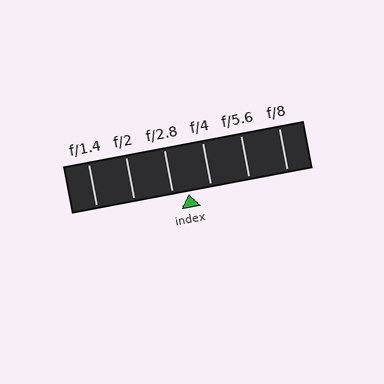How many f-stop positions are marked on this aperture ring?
There are 6 f-stop positions marked.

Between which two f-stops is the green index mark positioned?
The index mark is between f/2.8 and f/4.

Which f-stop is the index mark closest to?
The index mark is closest to f/2.8.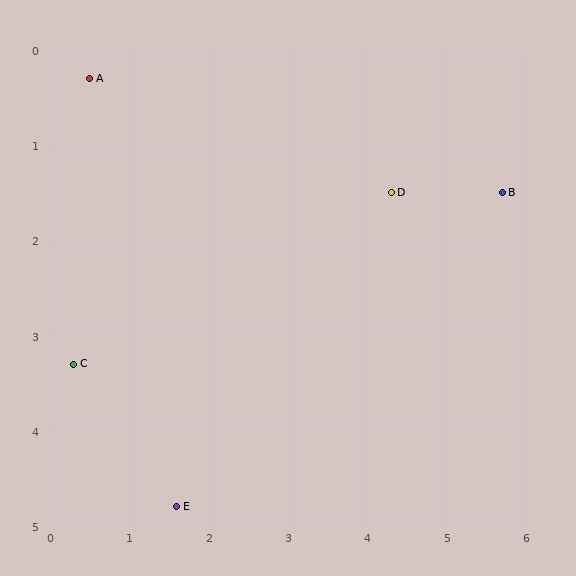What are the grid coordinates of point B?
Point B is at approximately (5.7, 1.5).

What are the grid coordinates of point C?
Point C is at approximately (0.3, 3.3).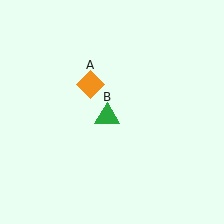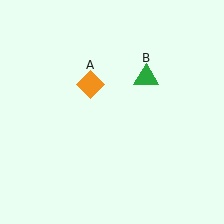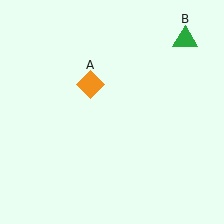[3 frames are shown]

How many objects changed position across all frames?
1 object changed position: green triangle (object B).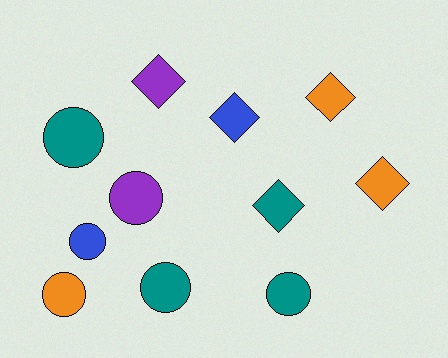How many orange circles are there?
There is 1 orange circle.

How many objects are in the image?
There are 11 objects.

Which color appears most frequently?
Teal, with 4 objects.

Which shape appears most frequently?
Circle, with 6 objects.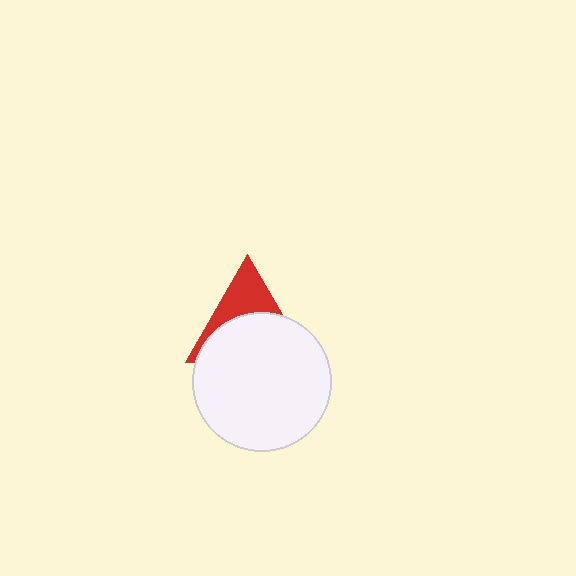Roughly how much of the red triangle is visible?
A small part of it is visible (roughly 38%).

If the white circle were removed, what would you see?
You would see the complete red triangle.